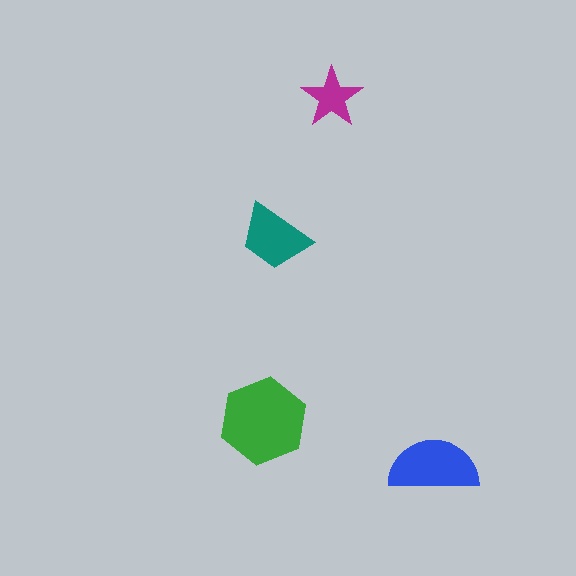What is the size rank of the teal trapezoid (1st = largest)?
3rd.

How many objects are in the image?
There are 4 objects in the image.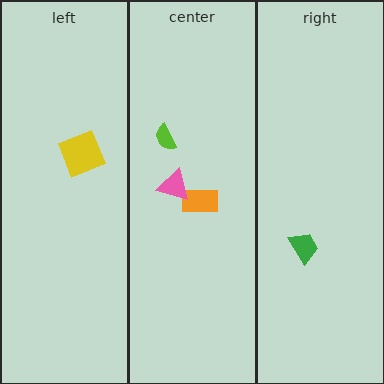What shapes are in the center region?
The orange rectangle, the pink triangle, the lime semicircle.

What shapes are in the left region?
The yellow square.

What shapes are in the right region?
The green trapezoid.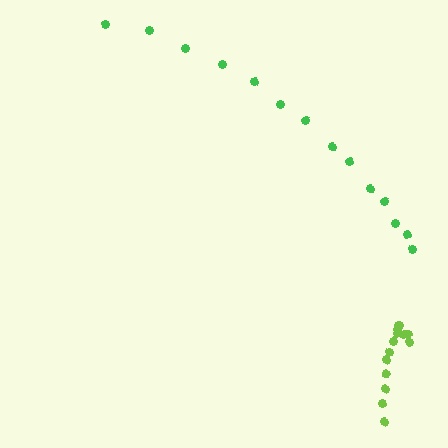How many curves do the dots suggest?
There are 2 distinct paths.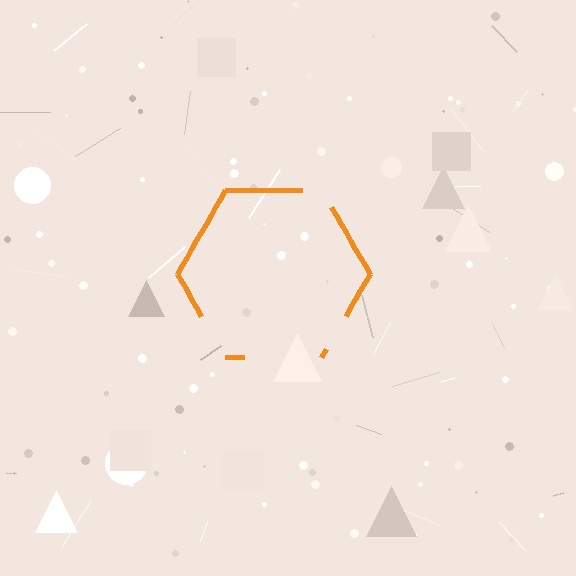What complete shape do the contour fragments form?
The contour fragments form a hexagon.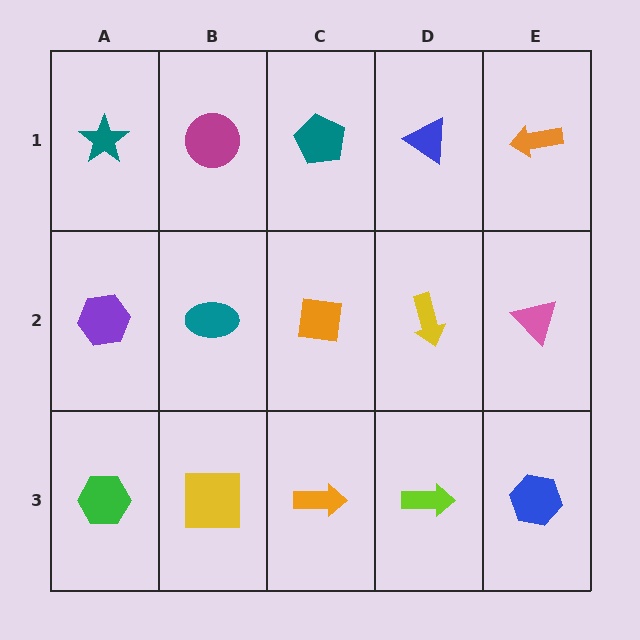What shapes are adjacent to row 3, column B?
A teal ellipse (row 2, column B), a green hexagon (row 3, column A), an orange arrow (row 3, column C).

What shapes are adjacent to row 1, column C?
An orange square (row 2, column C), a magenta circle (row 1, column B), a blue triangle (row 1, column D).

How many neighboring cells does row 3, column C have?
3.